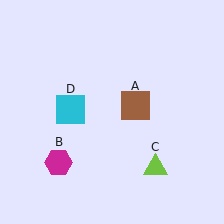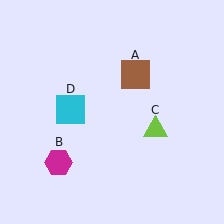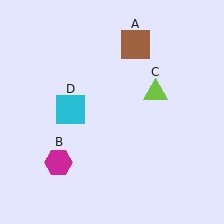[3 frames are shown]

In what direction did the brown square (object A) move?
The brown square (object A) moved up.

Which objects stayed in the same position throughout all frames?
Magenta hexagon (object B) and cyan square (object D) remained stationary.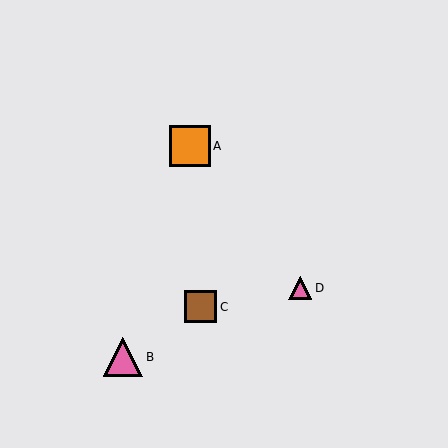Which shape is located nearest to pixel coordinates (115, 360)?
The pink triangle (labeled B) at (123, 357) is nearest to that location.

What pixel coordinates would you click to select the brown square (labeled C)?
Click at (201, 307) to select the brown square C.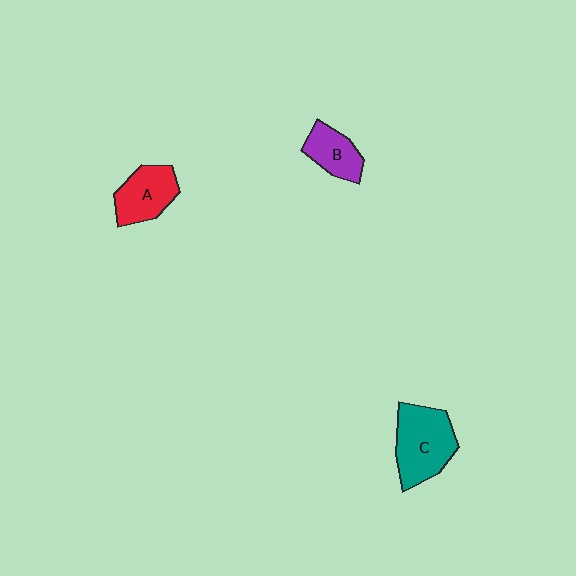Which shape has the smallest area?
Shape B (purple).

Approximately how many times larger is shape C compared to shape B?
Approximately 1.7 times.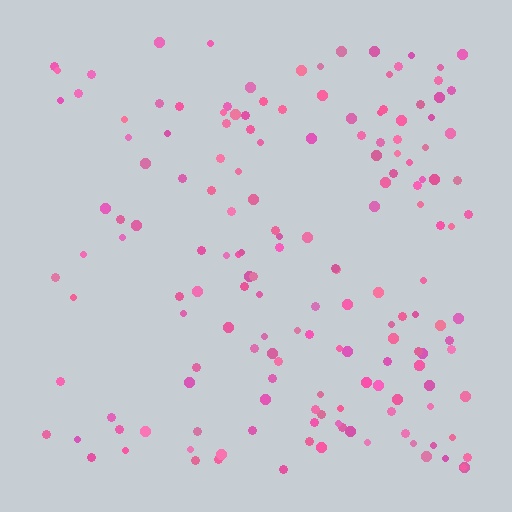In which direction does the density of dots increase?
From left to right, with the right side densest.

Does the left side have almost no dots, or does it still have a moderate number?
Still a moderate number, just noticeably fewer than the right.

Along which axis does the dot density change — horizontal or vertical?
Horizontal.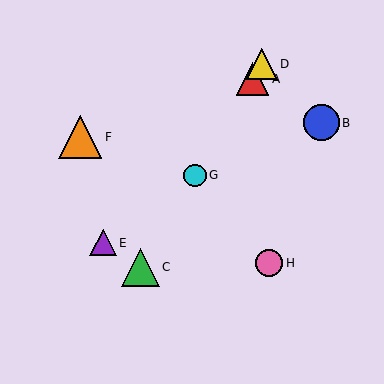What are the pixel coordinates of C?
Object C is at (140, 267).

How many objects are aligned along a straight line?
4 objects (A, C, D, G) are aligned along a straight line.